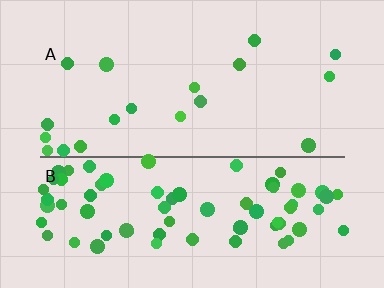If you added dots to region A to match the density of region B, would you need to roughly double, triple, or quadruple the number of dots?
Approximately quadruple.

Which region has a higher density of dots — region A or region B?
B (the bottom).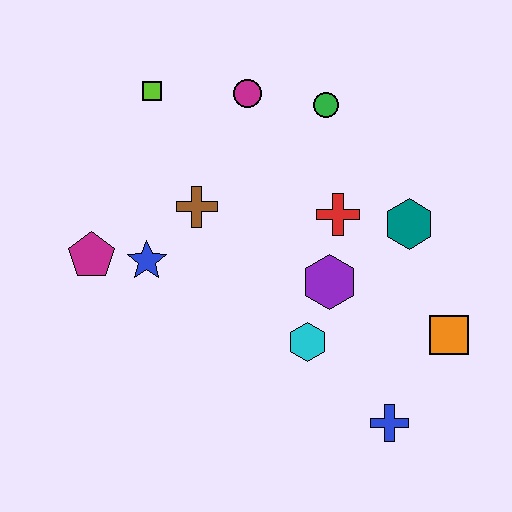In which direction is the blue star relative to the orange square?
The blue star is to the left of the orange square.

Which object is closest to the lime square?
The magenta circle is closest to the lime square.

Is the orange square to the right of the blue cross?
Yes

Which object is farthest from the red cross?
The magenta pentagon is farthest from the red cross.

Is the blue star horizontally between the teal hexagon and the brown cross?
No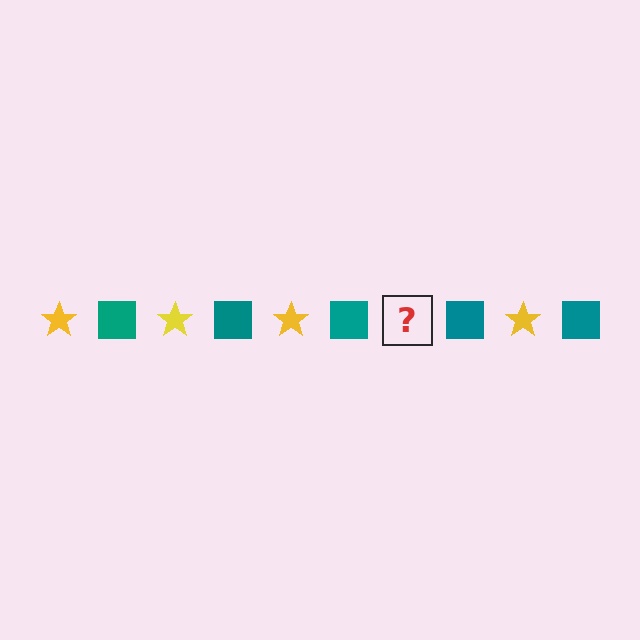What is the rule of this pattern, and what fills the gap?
The rule is that the pattern alternates between yellow star and teal square. The gap should be filled with a yellow star.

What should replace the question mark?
The question mark should be replaced with a yellow star.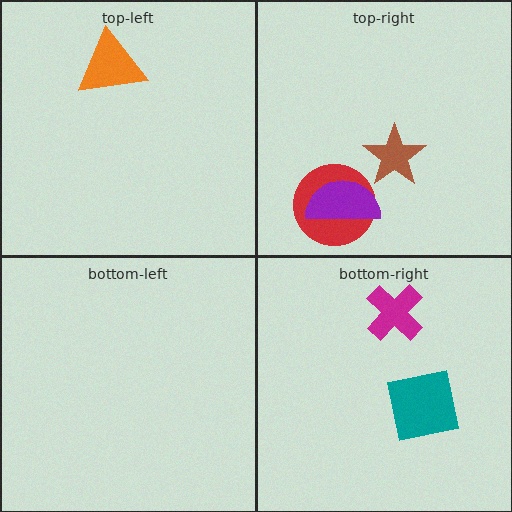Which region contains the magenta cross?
The bottom-right region.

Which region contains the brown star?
The top-right region.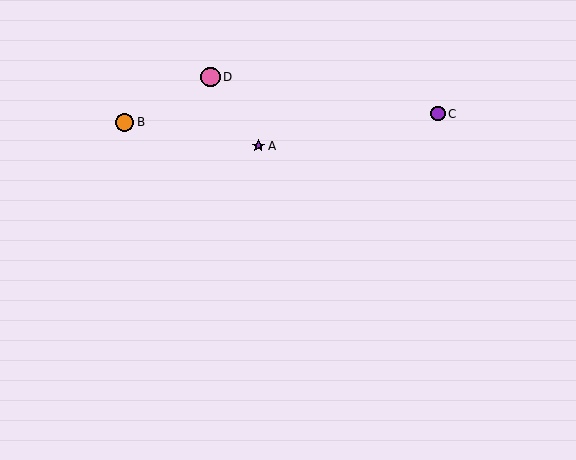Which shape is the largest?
The pink circle (labeled D) is the largest.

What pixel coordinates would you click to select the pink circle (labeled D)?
Click at (210, 77) to select the pink circle D.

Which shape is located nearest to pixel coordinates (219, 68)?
The pink circle (labeled D) at (210, 77) is nearest to that location.